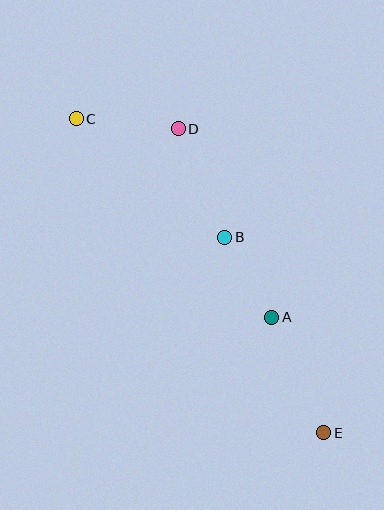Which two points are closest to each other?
Points A and B are closest to each other.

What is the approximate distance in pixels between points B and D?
The distance between B and D is approximately 118 pixels.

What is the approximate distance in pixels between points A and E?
The distance between A and E is approximately 127 pixels.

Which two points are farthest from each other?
Points C and E are farthest from each other.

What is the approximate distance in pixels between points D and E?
The distance between D and E is approximately 337 pixels.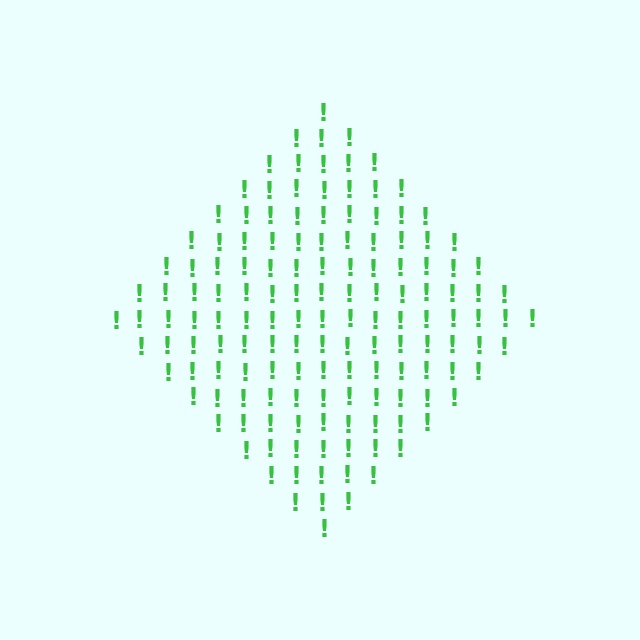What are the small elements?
The small elements are exclamation marks.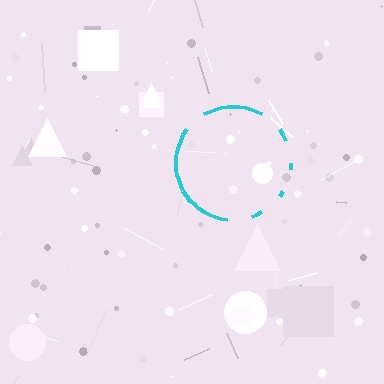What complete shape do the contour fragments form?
The contour fragments form a circle.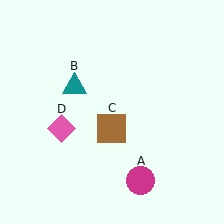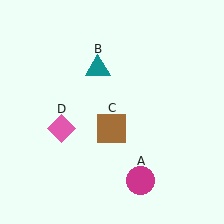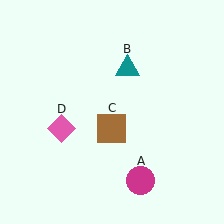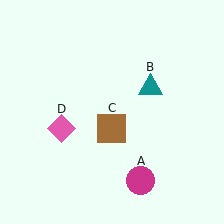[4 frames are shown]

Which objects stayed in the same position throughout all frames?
Magenta circle (object A) and brown square (object C) and pink diamond (object D) remained stationary.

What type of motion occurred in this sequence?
The teal triangle (object B) rotated clockwise around the center of the scene.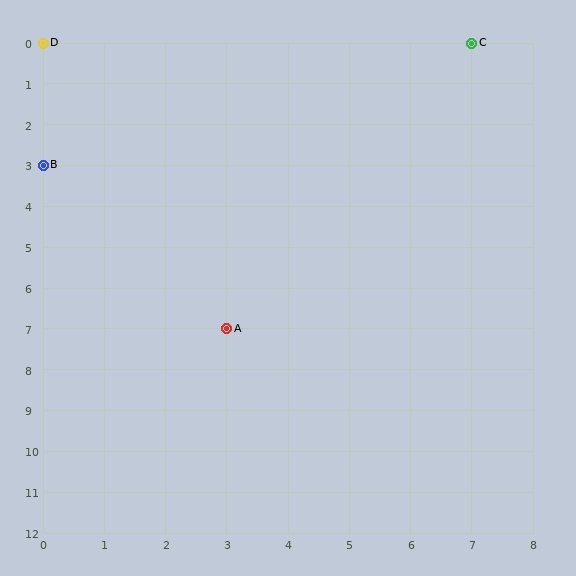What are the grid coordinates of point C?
Point C is at grid coordinates (7, 0).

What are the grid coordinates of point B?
Point B is at grid coordinates (0, 3).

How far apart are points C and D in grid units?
Points C and D are 7 columns apart.